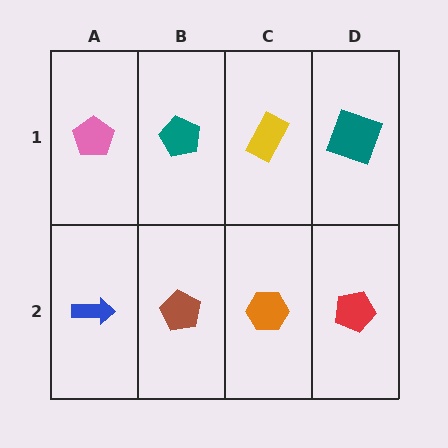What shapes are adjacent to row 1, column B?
A brown pentagon (row 2, column B), a pink pentagon (row 1, column A), a yellow rectangle (row 1, column C).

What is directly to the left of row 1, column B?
A pink pentagon.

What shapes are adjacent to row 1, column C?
An orange hexagon (row 2, column C), a teal pentagon (row 1, column B), a teal square (row 1, column D).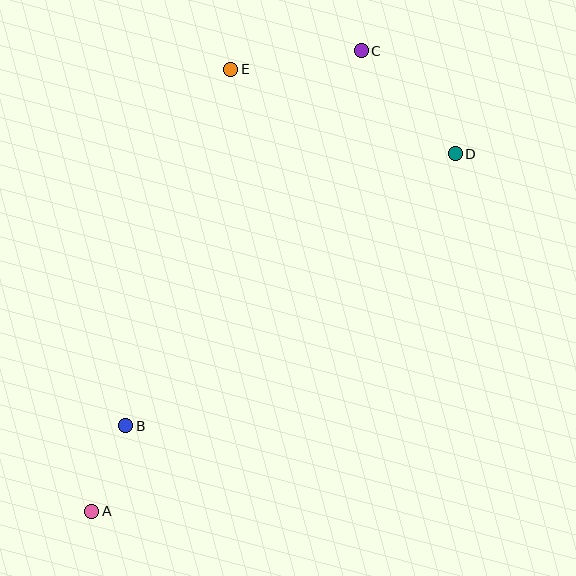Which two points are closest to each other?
Points A and B are closest to each other.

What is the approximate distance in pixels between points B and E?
The distance between B and E is approximately 372 pixels.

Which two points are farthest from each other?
Points A and C are farthest from each other.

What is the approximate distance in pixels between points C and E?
The distance between C and E is approximately 132 pixels.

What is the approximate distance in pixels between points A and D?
The distance between A and D is approximately 510 pixels.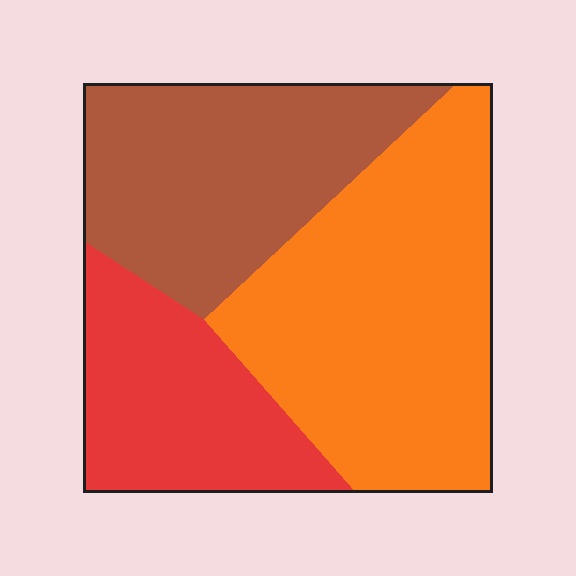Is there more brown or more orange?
Orange.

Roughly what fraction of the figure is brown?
Brown covers 32% of the figure.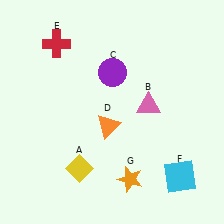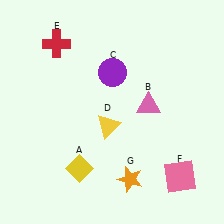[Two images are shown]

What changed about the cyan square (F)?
In Image 1, F is cyan. In Image 2, it changed to pink.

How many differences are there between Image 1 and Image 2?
There are 2 differences between the two images.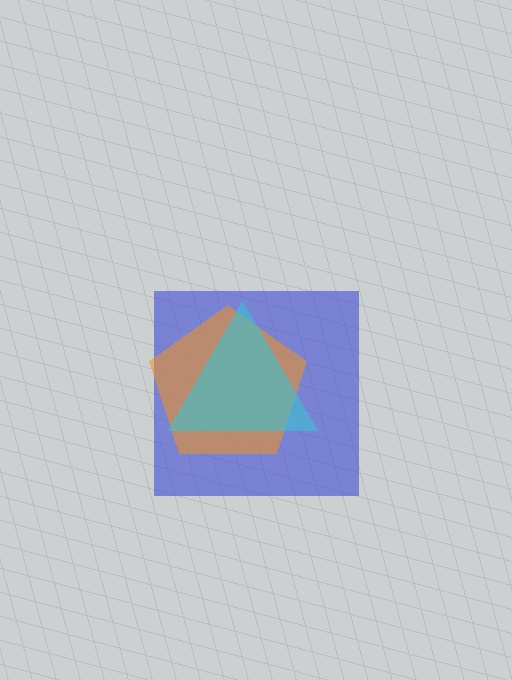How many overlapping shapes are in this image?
There are 3 overlapping shapes in the image.